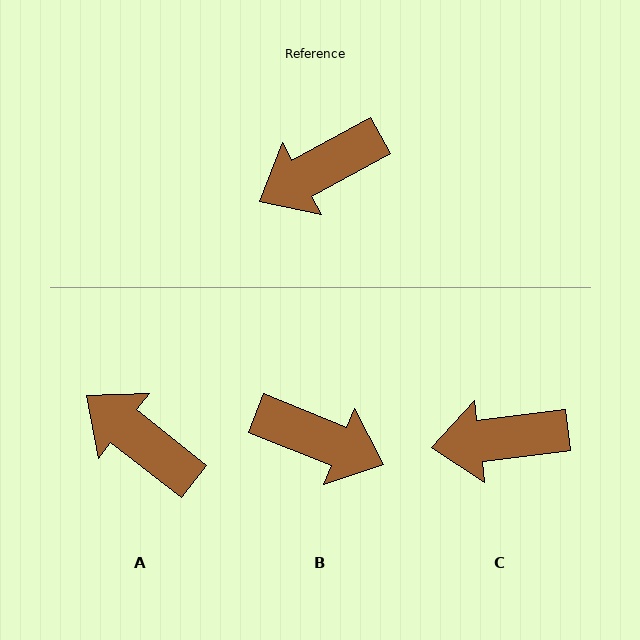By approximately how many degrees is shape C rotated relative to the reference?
Approximately 22 degrees clockwise.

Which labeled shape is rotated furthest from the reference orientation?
B, about 129 degrees away.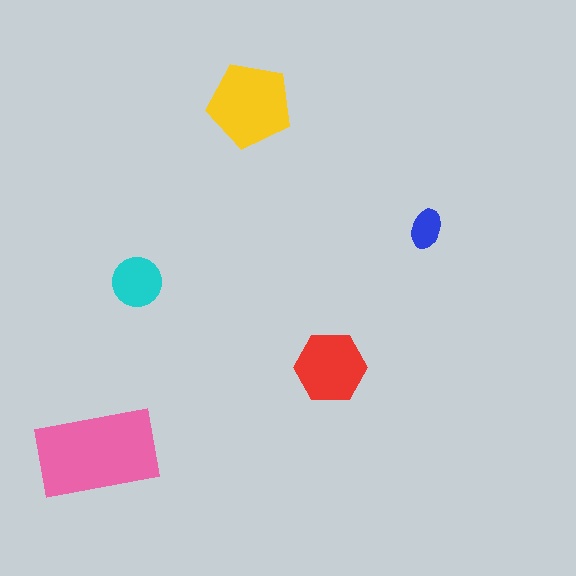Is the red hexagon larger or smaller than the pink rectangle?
Smaller.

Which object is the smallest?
The blue ellipse.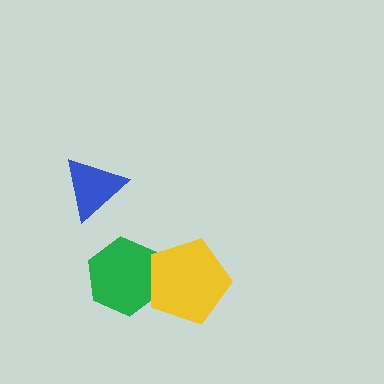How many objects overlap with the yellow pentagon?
1 object overlaps with the yellow pentagon.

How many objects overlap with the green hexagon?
1 object overlaps with the green hexagon.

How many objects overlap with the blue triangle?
0 objects overlap with the blue triangle.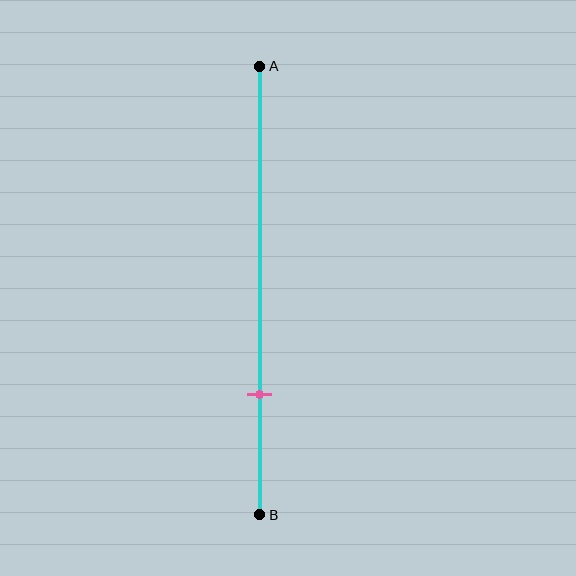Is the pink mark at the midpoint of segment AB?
No, the mark is at about 75% from A, not at the 50% midpoint.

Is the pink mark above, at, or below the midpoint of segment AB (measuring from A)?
The pink mark is below the midpoint of segment AB.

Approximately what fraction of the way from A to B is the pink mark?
The pink mark is approximately 75% of the way from A to B.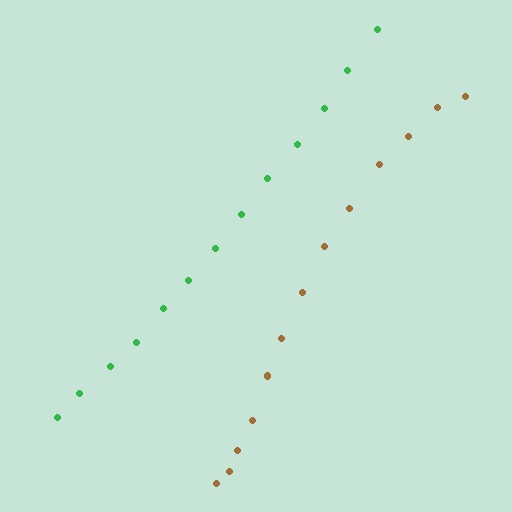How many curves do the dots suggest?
There are 2 distinct paths.